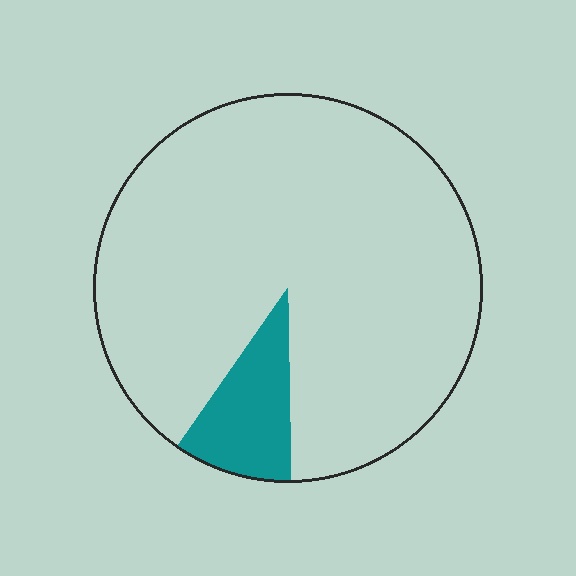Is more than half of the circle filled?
No.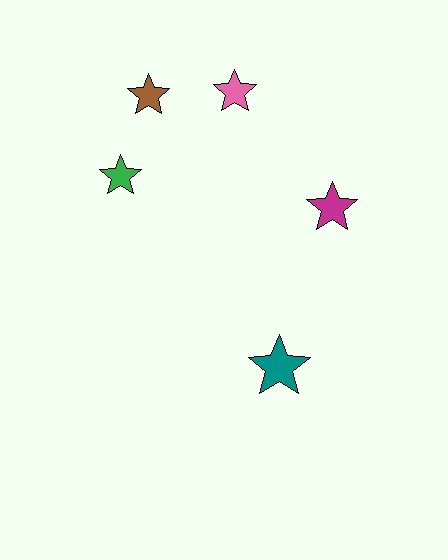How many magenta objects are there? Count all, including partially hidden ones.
There is 1 magenta object.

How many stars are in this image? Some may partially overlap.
There are 5 stars.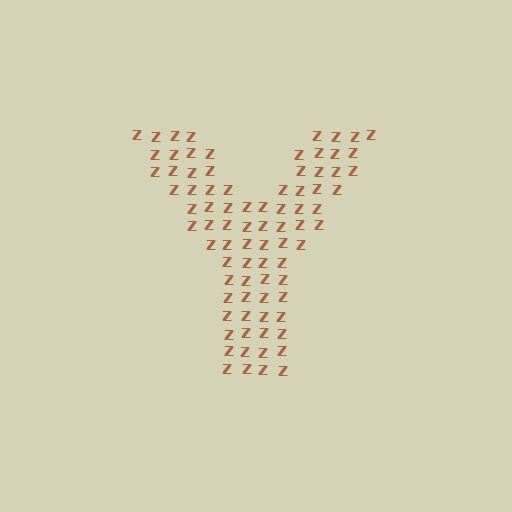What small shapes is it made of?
It is made of small letter Z's.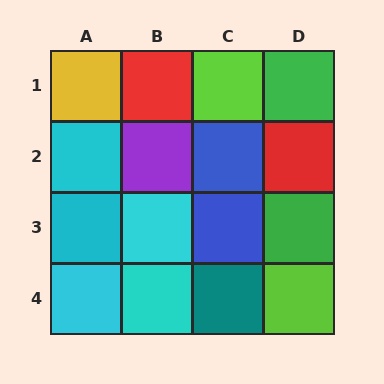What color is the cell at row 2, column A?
Cyan.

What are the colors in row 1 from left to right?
Yellow, red, lime, green.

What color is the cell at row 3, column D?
Green.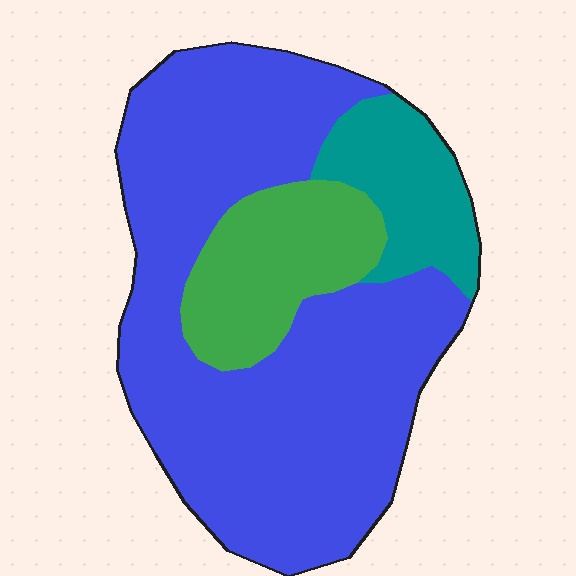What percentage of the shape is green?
Green covers around 15% of the shape.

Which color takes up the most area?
Blue, at roughly 70%.